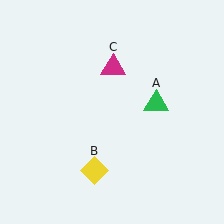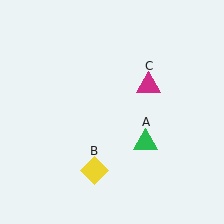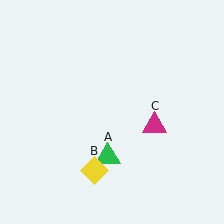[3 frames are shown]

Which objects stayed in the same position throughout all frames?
Yellow diamond (object B) remained stationary.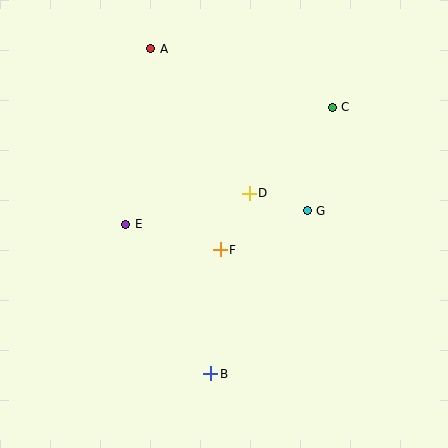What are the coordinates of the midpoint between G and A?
The midpoint between G and A is at (229, 130).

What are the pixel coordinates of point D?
Point D is at (249, 193).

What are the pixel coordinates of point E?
Point E is at (126, 224).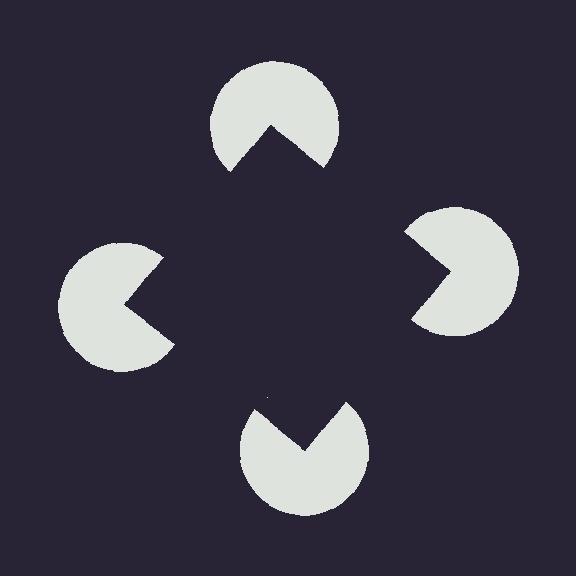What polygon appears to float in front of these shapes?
An illusory square — its edges are inferred from the aligned wedge cuts in the pac-man discs, not physically drawn.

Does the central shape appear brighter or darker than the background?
It typically appears slightly darker than the background, even though no actual brightness change is drawn.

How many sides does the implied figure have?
4 sides.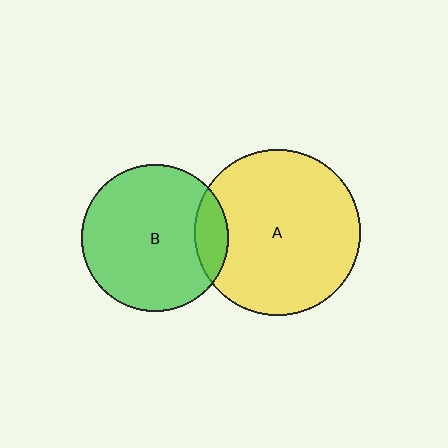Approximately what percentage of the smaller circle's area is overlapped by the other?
Approximately 15%.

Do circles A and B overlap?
Yes.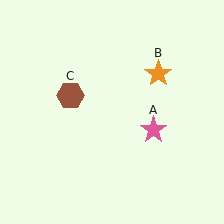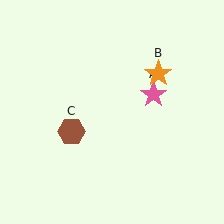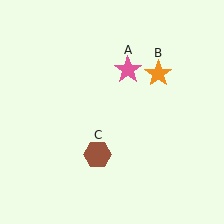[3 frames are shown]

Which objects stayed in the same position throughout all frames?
Orange star (object B) remained stationary.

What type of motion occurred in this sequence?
The pink star (object A), brown hexagon (object C) rotated counterclockwise around the center of the scene.